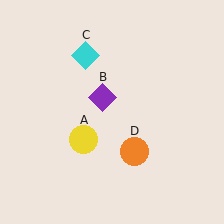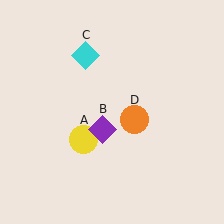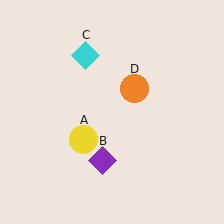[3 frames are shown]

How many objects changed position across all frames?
2 objects changed position: purple diamond (object B), orange circle (object D).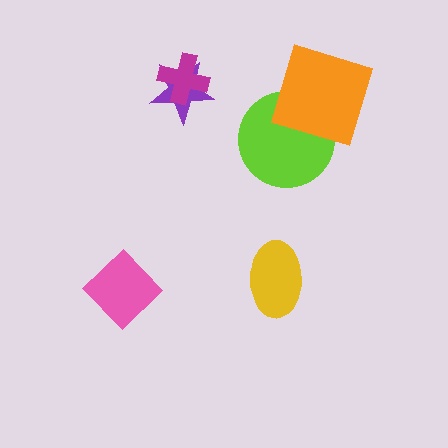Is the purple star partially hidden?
Yes, it is partially covered by another shape.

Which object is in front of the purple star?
The magenta cross is in front of the purple star.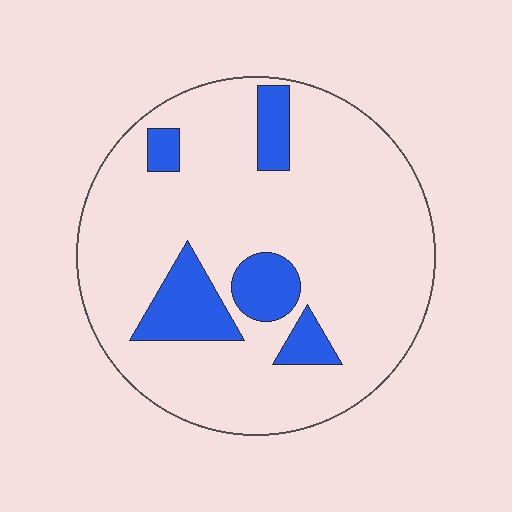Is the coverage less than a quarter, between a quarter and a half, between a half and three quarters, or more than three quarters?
Less than a quarter.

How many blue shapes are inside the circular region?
5.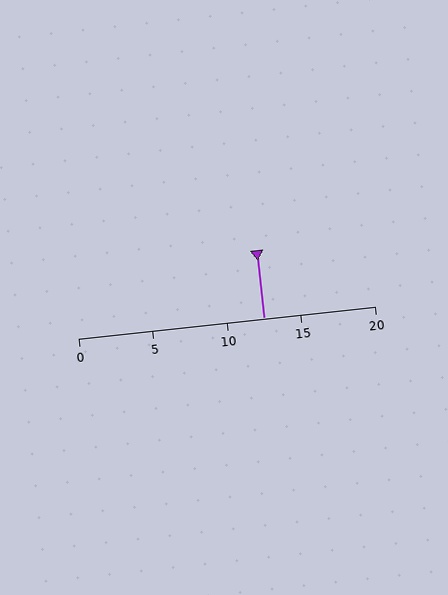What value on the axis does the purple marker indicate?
The marker indicates approximately 12.5.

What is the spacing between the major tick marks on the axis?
The major ticks are spaced 5 apart.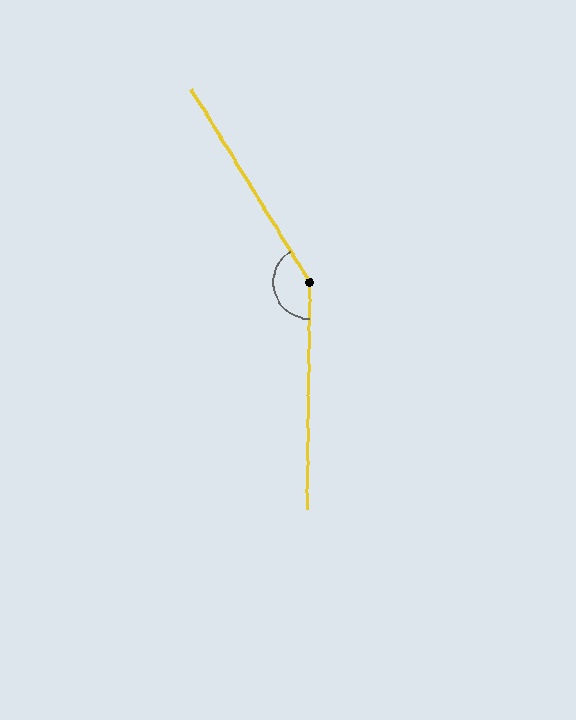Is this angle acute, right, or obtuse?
It is obtuse.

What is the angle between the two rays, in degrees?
Approximately 148 degrees.